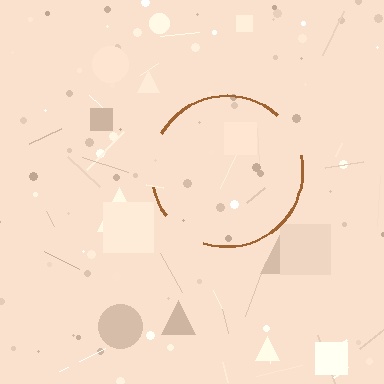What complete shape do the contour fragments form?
The contour fragments form a circle.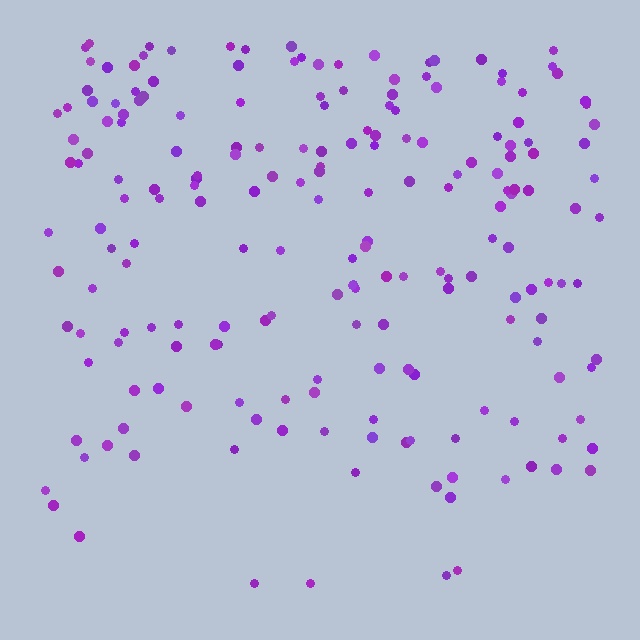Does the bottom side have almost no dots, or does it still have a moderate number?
Still a moderate number, just noticeably fewer than the top.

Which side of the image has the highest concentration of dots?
The top.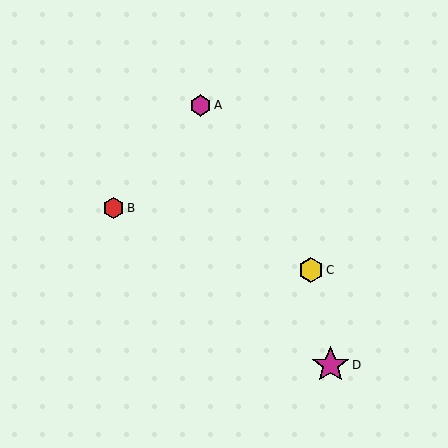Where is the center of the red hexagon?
The center of the red hexagon is at (113, 208).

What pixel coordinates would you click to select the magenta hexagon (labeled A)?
Click at (200, 105) to select the magenta hexagon A.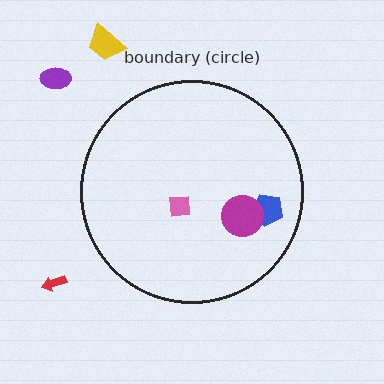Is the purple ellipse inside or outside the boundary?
Outside.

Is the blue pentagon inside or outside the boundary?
Inside.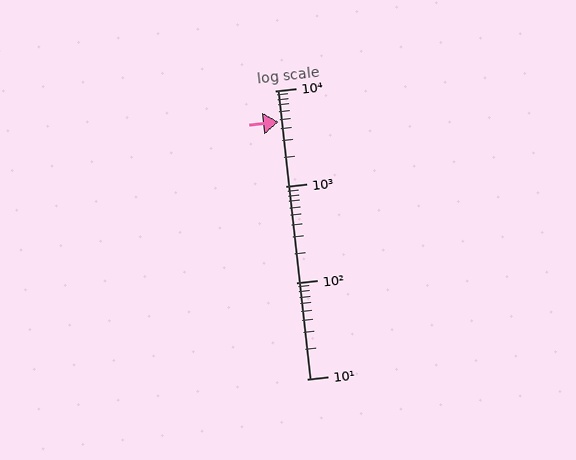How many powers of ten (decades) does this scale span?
The scale spans 3 decades, from 10 to 10000.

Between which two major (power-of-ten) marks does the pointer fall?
The pointer is between 1000 and 10000.